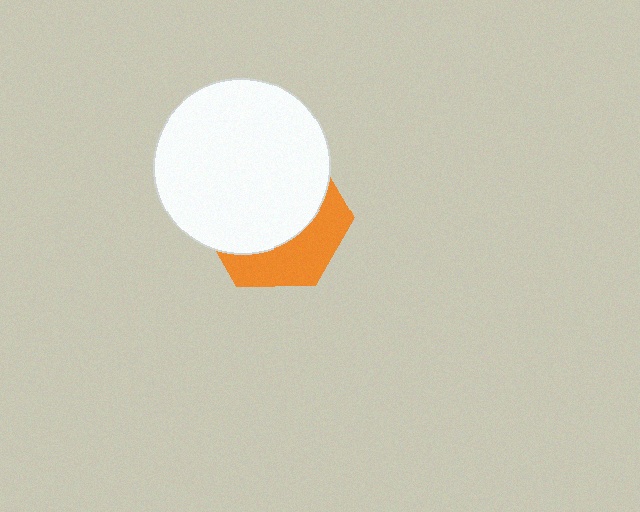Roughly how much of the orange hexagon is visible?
A small part of it is visible (roughly 35%).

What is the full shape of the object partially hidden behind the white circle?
The partially hidden object is an orange hexagon.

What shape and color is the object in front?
The object in front is a white circle.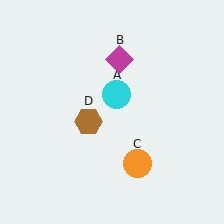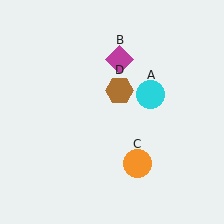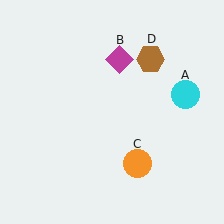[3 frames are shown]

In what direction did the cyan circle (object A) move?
The cyan circle (object A) moved right.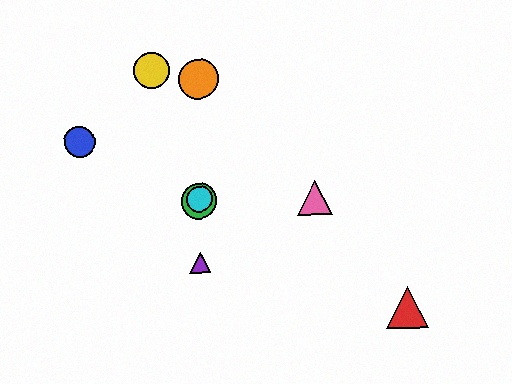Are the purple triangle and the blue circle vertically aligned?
No, the purple triangle is at x≈200 and the blue circle is at x≈79.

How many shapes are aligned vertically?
4 shapes (the green circle, the purple triangle, the orange circle, the cyan circle) are aligned vertically.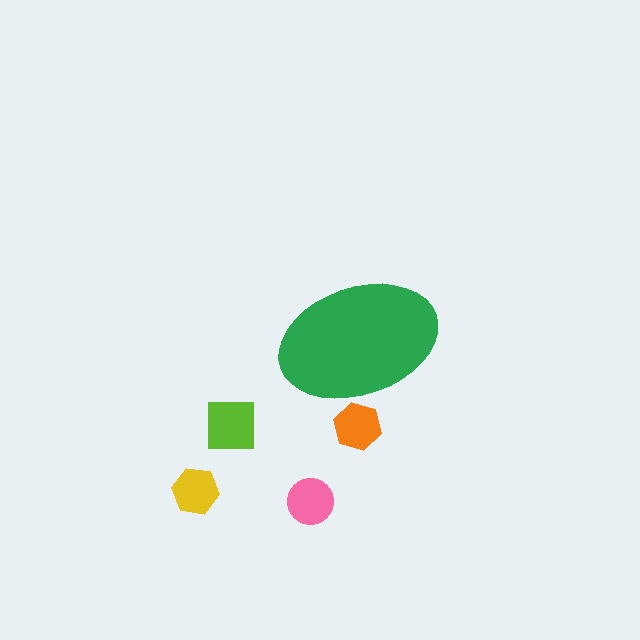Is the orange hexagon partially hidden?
Yes, the orange hexagon is partially hidden behind the green ellipse.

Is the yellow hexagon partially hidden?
No, the yellow hexagon is fully visible.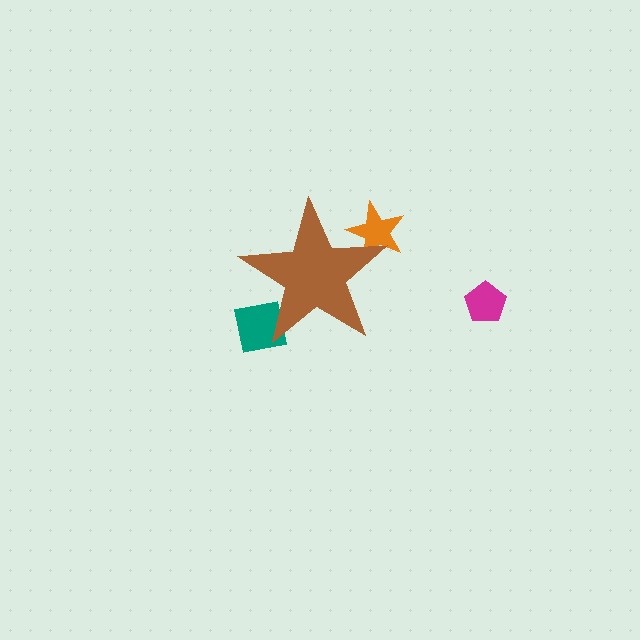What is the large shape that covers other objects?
A brown star.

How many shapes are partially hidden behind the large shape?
2 shapes are partially hidden.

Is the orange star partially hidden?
Yes, the orange star is partially hidden behind the brown star.